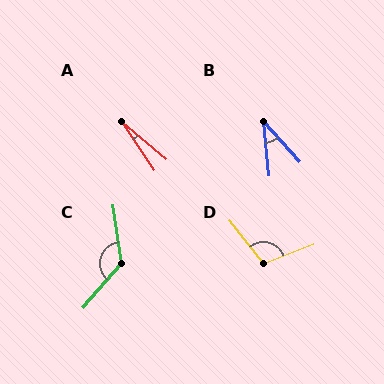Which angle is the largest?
C, at approximately 131 degrees.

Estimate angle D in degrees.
Approximately 107 degrees.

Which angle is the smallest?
A, at approximately 16 degrees.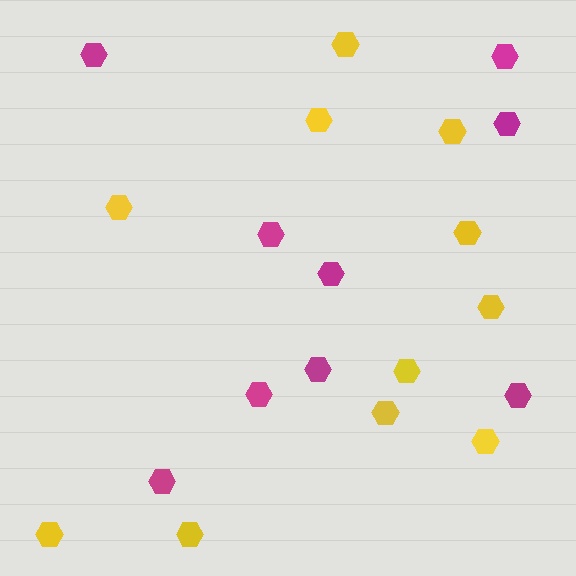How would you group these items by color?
There are 2 groups: one group of yellow hexagons (11) and one group of magenta hexagons (9).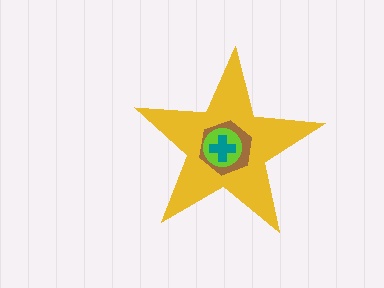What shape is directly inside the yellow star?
The brown hexagon.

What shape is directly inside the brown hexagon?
The lime circle.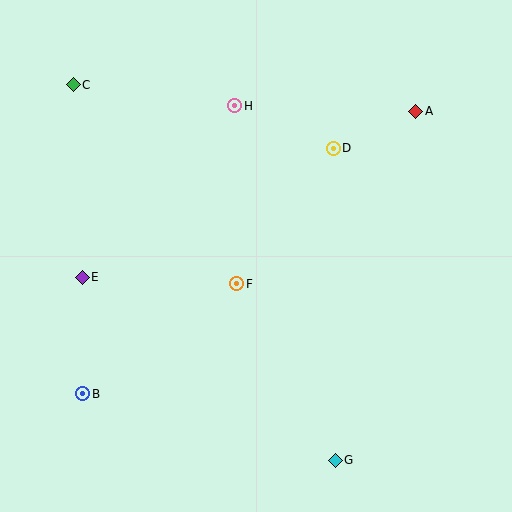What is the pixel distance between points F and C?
The distance between F and C is 258 pixels.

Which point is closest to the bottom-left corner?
Point B is closest to the bottom-left corner.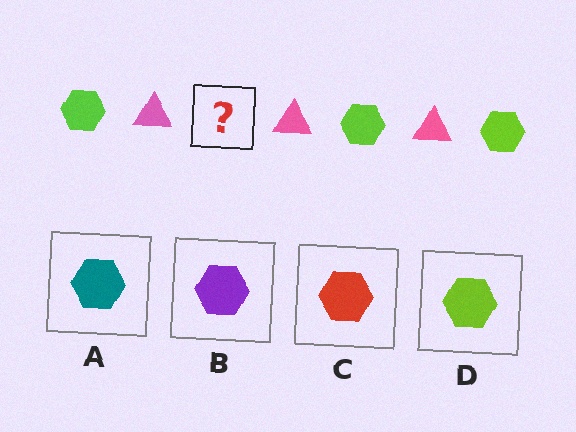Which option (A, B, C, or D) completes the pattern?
D.